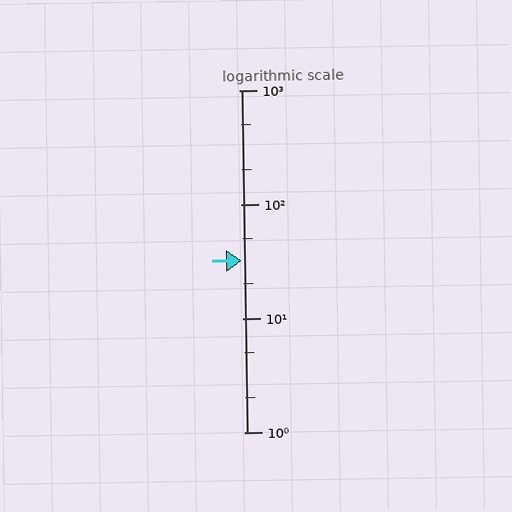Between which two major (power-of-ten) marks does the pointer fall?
The pointer is between 10 and 100.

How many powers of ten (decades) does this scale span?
The scale spans 3 decades, from 1 to 1000.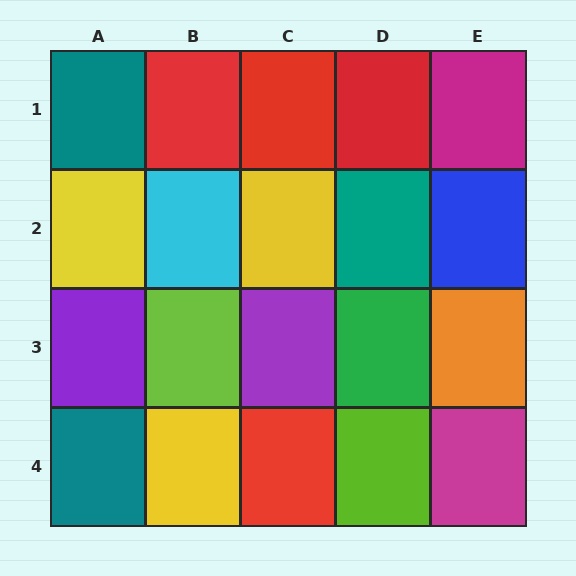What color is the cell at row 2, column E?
Blue.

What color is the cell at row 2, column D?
Teal.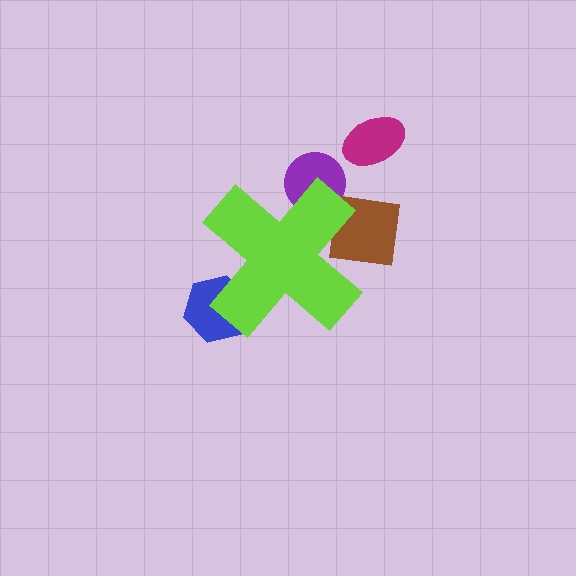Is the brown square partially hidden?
Yes, the brown square is partially hidden behind the lime cross.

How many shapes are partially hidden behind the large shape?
3 shapes are partially hidden.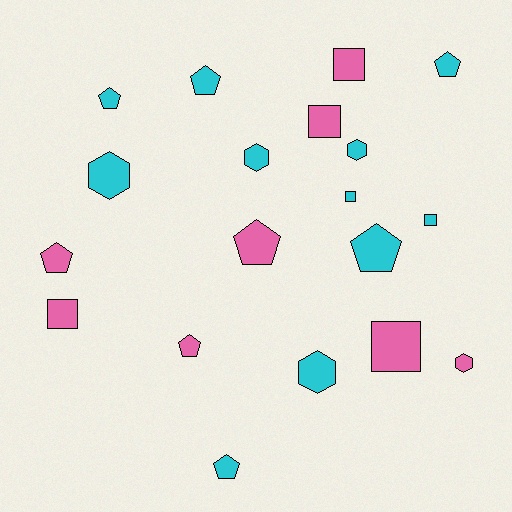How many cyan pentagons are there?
There are 5 cyan pentagons.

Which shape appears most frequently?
Pentagon, with 8 objects.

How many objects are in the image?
There are 19 objects.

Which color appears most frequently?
Cyan, with 11 objects.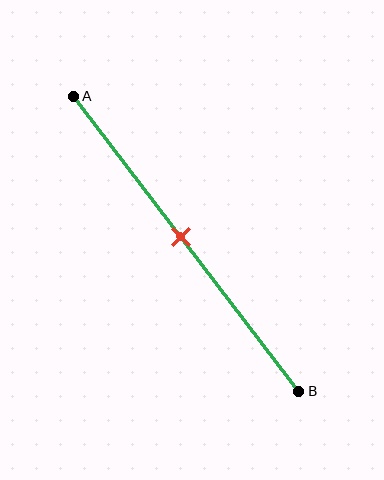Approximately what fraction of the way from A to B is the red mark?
The red mark is approximately 50% of the way from A to B.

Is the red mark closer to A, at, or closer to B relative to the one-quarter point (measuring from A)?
The red mark is closer to point B than the one-quarter point of segment AB.